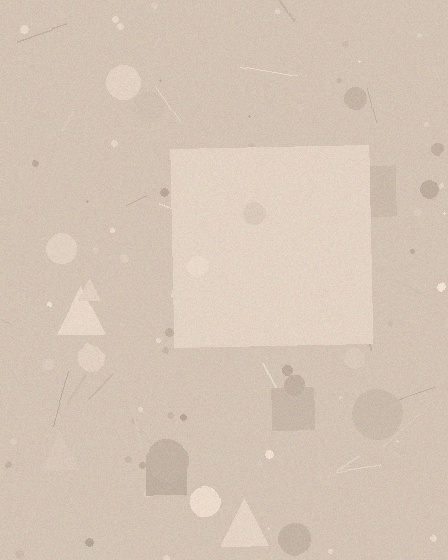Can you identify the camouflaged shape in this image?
The camouflaged shape is a square.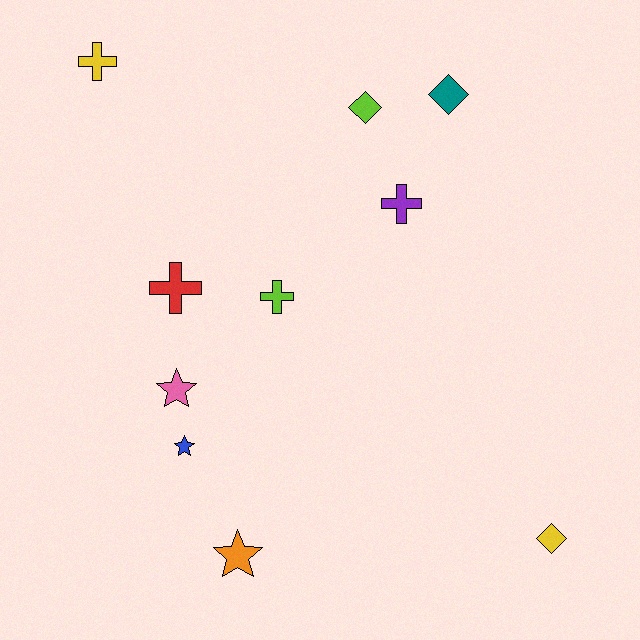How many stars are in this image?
There are 3 stars.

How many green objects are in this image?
There are no green objects.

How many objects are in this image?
There are 10 objects.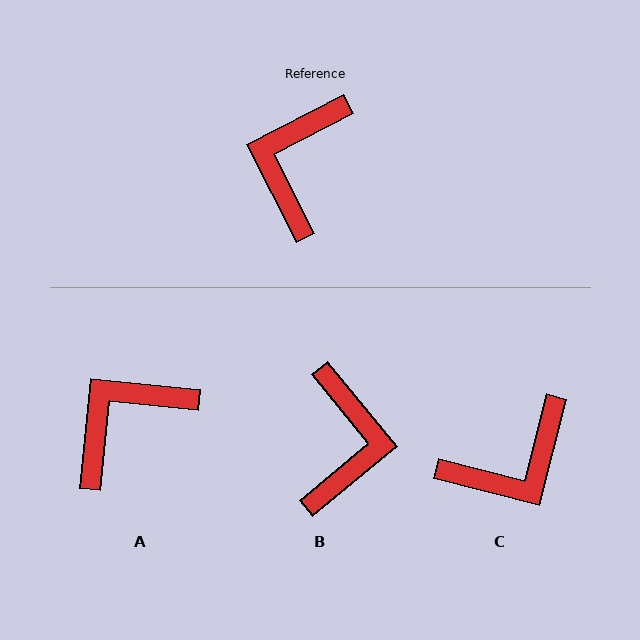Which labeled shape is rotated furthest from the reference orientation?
B, about 167 degrees away.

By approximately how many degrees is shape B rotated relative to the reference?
Approximately 167 degrees clockwise.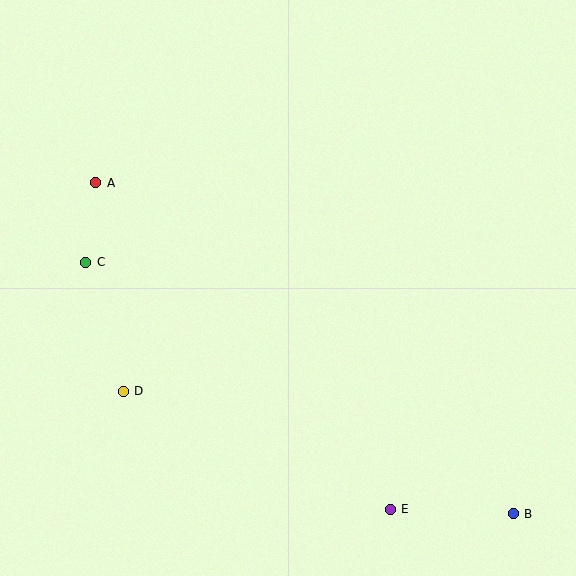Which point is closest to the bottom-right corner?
Point B is closest to the bottom-right corner.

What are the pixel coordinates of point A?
Point A is at (96, 183).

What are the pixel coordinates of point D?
Point D is at (123, 391).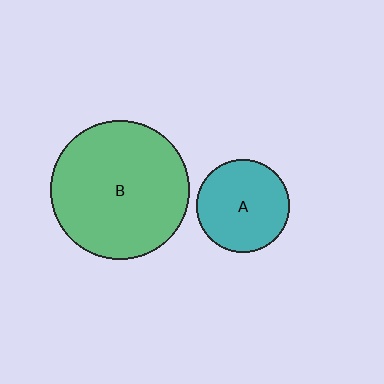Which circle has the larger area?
Circle B (green).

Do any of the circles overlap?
No, none of the circles overlap.